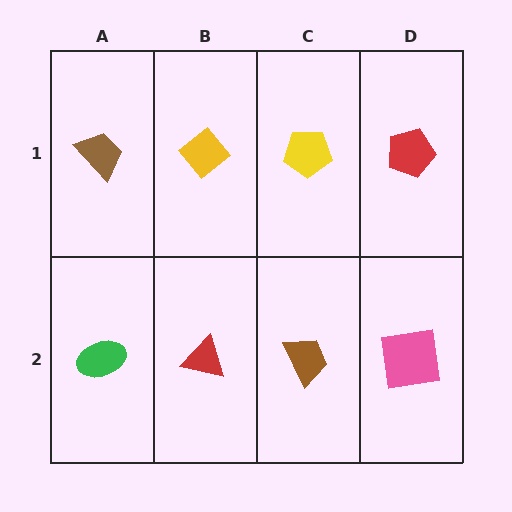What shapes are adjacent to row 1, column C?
A brown trapezoid (row 2, column C), a yellow diamond (row 1, column B), a red pentagon (row 1, column D).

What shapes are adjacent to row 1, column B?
A red triangle (row 2, column B), a brown trapezoid (row 1, column A), a yellow pentagon (row 1, column C).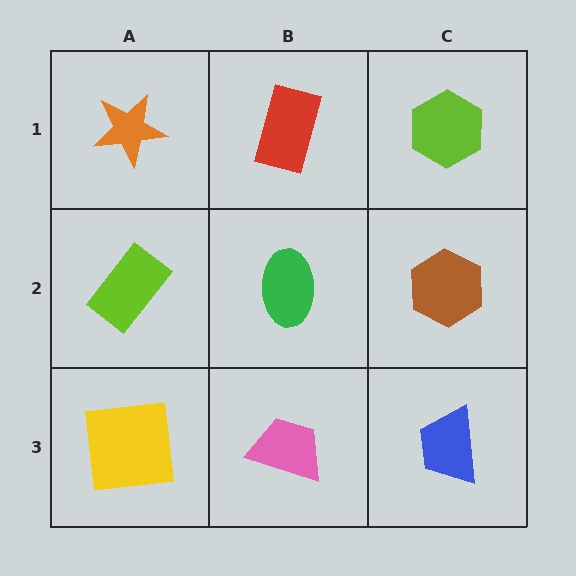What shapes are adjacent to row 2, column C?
A lime hexagon (row 1, column C), a blue trapezoid (row 3, column C), a green ellipse (row 2, column B).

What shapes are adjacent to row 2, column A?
An orange star (row 1, column A), a yellow square (row 3, column A), a green ellipse (row 2, column B).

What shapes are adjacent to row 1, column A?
A lime rectangle (row 2, column A), a red rectangle (row 1, column B).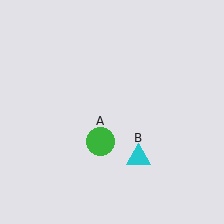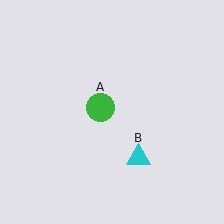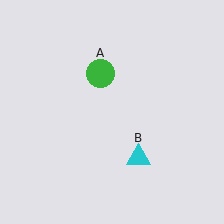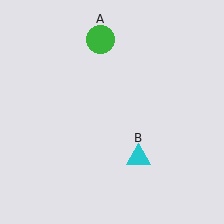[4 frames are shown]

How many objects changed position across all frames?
1 object changed position: green circle (object A).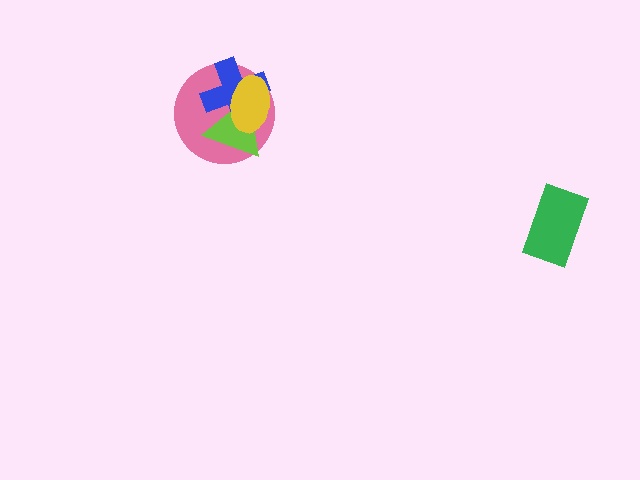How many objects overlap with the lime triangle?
3 objects overlap with the lime triangle.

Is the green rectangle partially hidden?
No, no other shape covers it.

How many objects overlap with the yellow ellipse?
3 objects overlap with the yellow ellipse.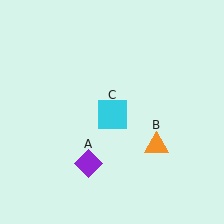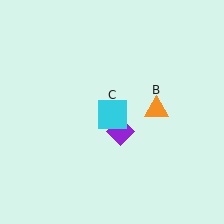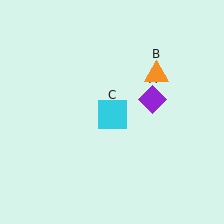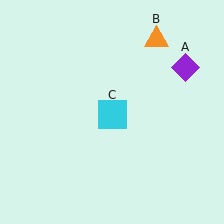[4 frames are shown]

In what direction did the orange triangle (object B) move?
The orange triangle (object B) moved up.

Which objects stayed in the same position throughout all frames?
Cyan square (object C) remained stationary.